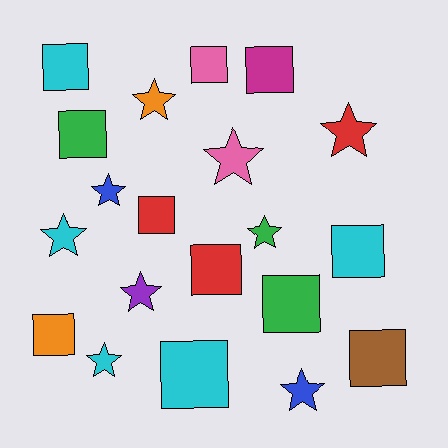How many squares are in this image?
There are 11 squares.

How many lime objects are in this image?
There are no lime objects.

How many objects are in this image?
There are 20 objects.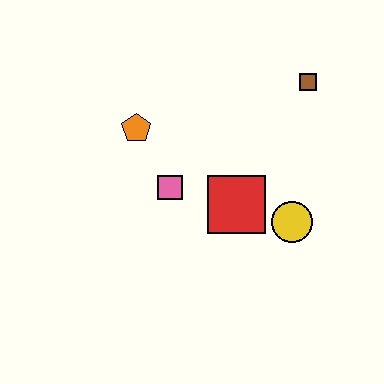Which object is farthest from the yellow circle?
The orange pentagon is farthest from the yellow circle.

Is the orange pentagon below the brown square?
Yes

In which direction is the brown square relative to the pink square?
The brown square is to the right of the pink square.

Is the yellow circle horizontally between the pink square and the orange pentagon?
No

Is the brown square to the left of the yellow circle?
No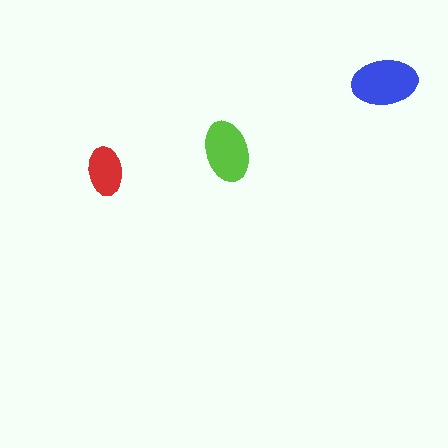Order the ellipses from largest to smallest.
the blue one, the lime one, the red one.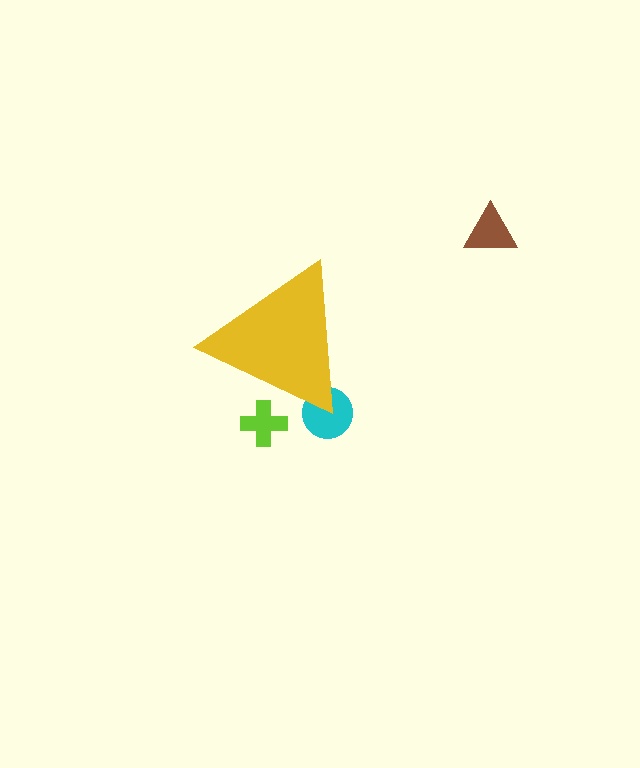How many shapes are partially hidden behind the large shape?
2 shapes are partially hidden.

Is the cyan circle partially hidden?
Yes, the cyan circle is partially hidden behind the yellow triangle.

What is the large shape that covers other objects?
A yellow triangle.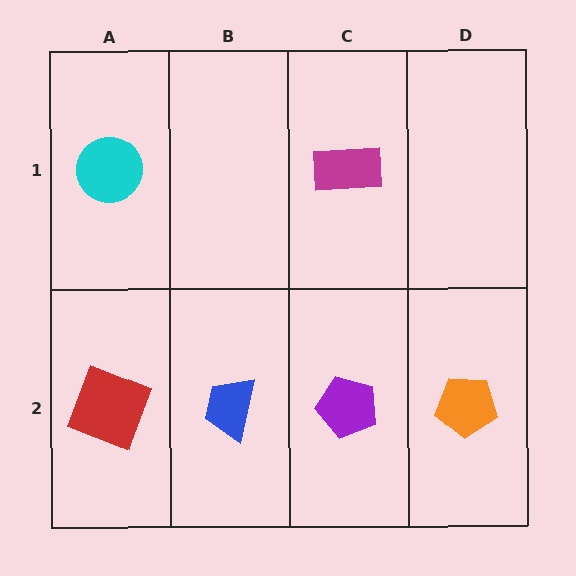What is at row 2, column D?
An orange pentagon.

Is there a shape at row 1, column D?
No, that cell is empty.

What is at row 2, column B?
A blue trapezoid.